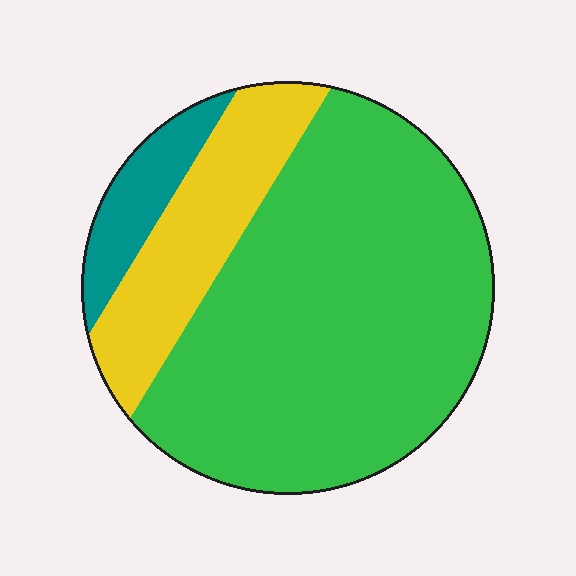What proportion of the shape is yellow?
Yellow covers around 20% of the shape.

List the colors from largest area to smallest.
From largest to smallest: green, yellow, teal.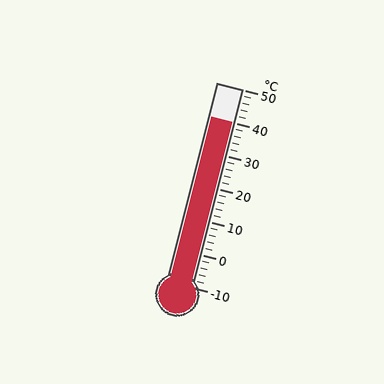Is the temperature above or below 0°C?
The temperature is above 0°C.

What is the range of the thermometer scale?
The thermometer scale ranges from -10°C to 50°C.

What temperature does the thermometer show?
The thermometer shows approximately 40°C.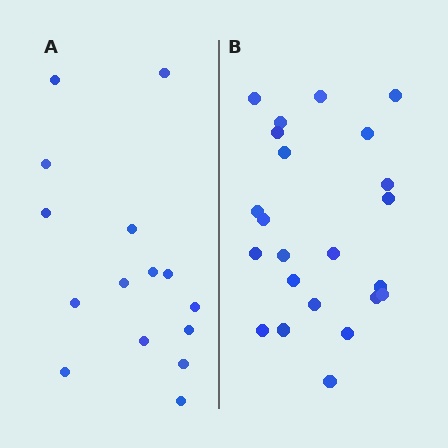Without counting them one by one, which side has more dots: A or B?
Region B (the right region) has more dots.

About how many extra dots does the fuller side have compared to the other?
Region B has roughly 8 or so more dots than region A.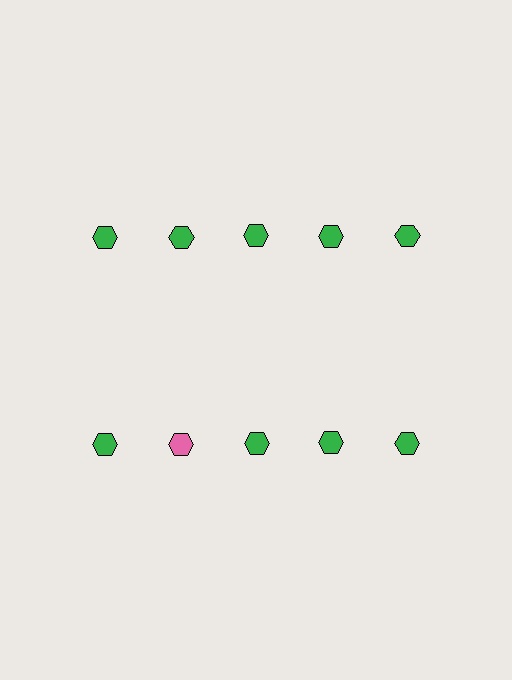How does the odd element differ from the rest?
It has a different color: pink instead of green.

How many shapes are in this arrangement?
There are 10 shapes arranged in a grid pattern.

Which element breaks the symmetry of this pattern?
The pink hexagon in the second row, second from left column breaks the symmetry. All other shapes are green hexagons.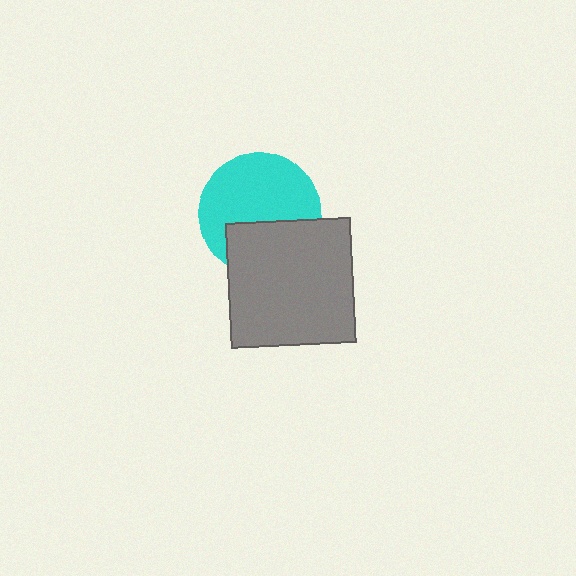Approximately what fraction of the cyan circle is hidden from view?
Roughly 37% of the cyan circle is hidden behind the gray square.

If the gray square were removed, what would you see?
You would see the complete cyan circle.